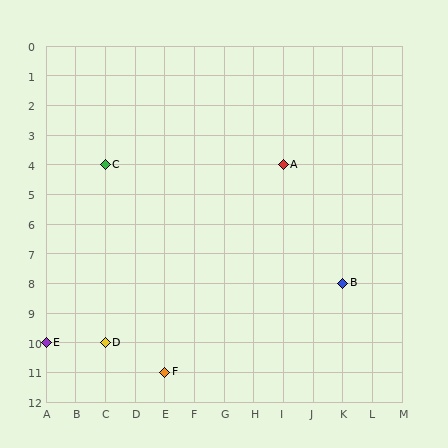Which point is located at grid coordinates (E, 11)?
Point F is at (E, 11).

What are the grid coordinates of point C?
Point C is at grid coordinates (C, 4).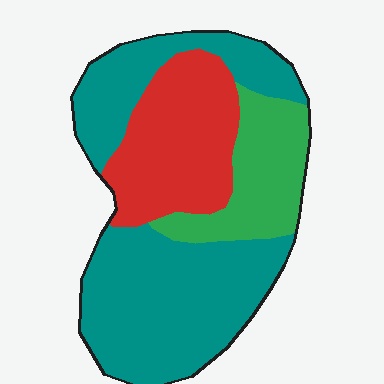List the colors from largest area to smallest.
From largest to smallest: teal, red, green.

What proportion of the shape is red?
Red covers roughly 25% of the shape.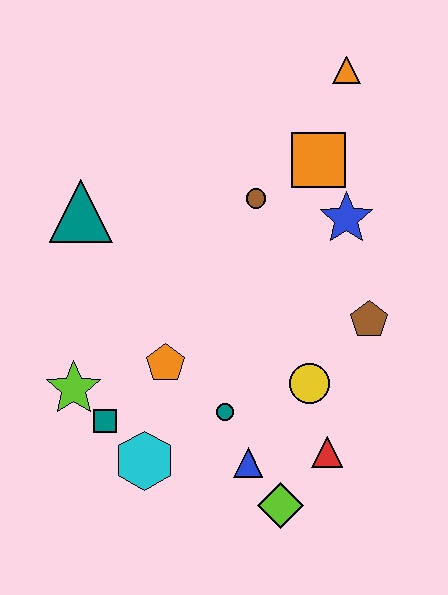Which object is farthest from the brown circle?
The lime diamond is farthest from the brown circle.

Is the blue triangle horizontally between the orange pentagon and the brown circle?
Yes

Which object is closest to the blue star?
The orange square is closest to the blue star.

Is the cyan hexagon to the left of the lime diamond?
Yes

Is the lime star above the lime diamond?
Yes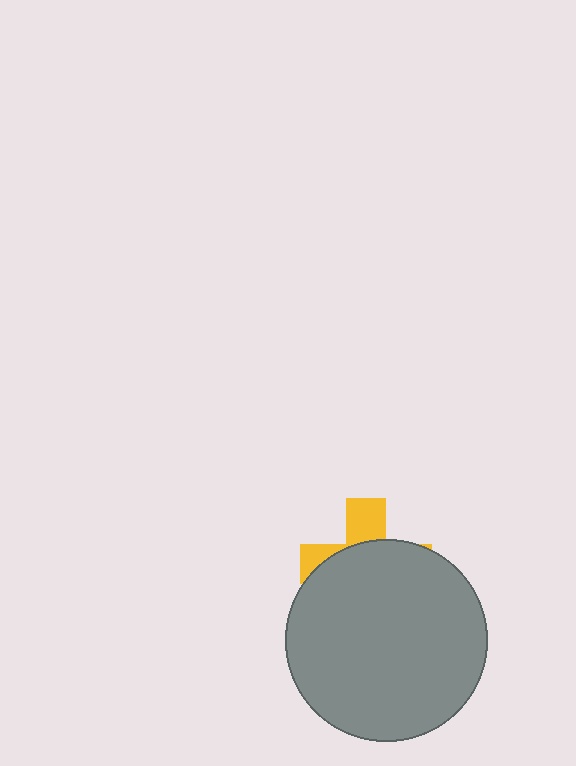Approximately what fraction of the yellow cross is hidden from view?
Roughly 69% of the yellow cross is hidden behind the gray circle.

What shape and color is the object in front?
The object in front is a gray circle.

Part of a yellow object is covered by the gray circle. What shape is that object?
It is a cross.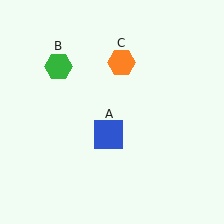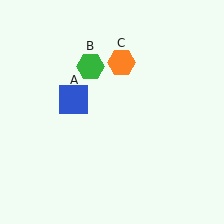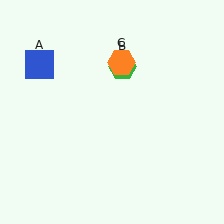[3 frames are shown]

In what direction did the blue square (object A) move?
The blue square (object A) moved up and to the left.